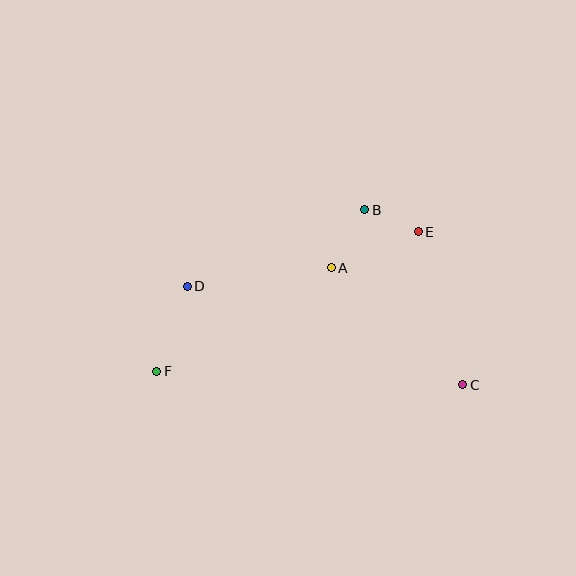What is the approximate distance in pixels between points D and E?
The distance between D and E is approximately 237 pixels.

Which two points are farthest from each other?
Points C and F are farthest from each other.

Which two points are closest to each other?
Points B and E are closest to each other.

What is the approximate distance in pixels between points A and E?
The distance between A and E is approximately 94 pixels.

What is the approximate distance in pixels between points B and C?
The distance between B and C is approximately 200 pixels.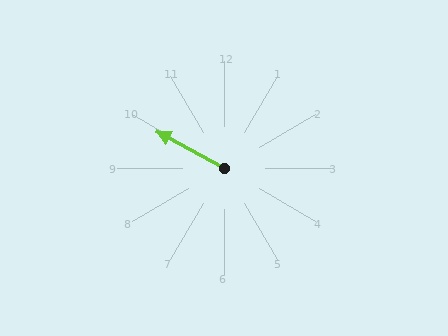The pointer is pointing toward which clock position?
Roughly 10 o'clock.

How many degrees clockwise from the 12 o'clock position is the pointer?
Approximately 298 degrees.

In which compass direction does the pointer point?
Northwest.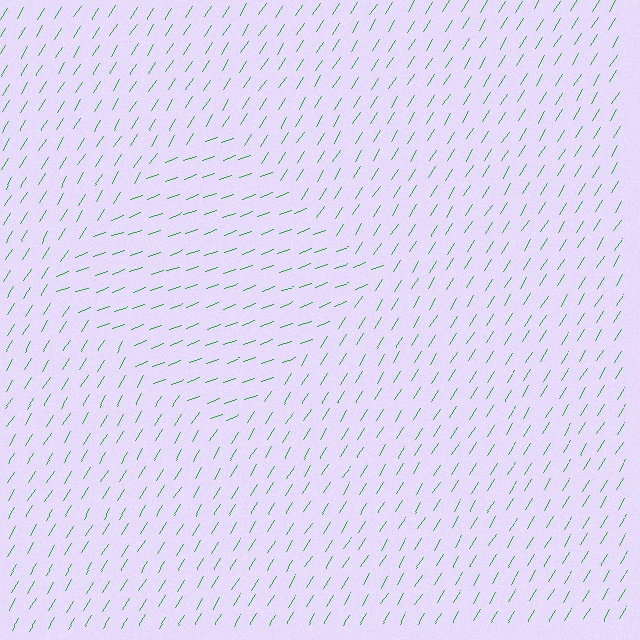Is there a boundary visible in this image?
Yes, there is a texture boundary formed by a change in line orientation.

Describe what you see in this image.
The image is filled with small green line segments. A diamond region in the image has lines oriented differently from the surrounding lines, creating a visible texture boundary.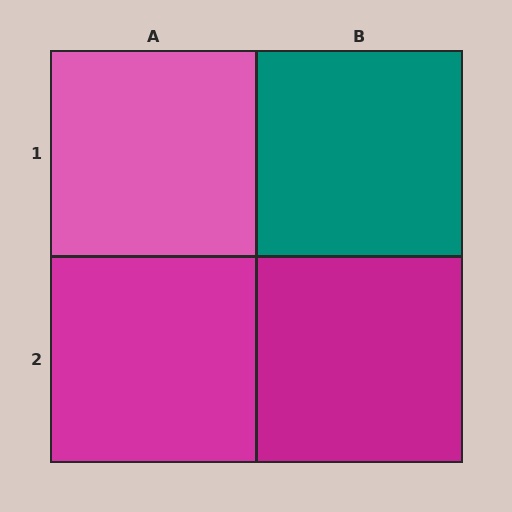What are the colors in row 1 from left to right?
Pink, teal.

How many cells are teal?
1 cell is teal.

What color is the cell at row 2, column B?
Magenta.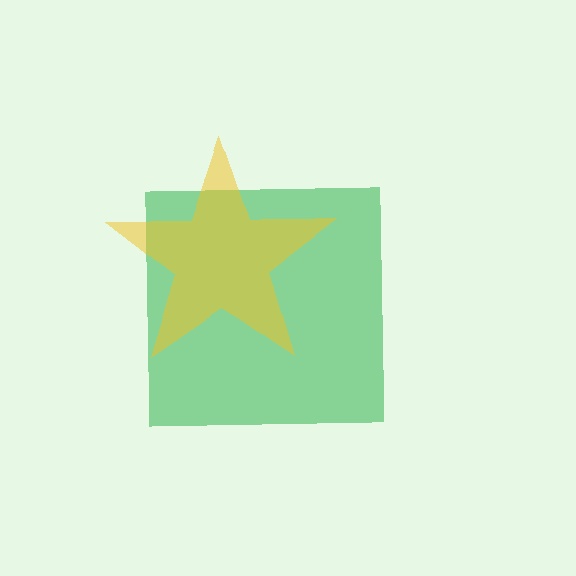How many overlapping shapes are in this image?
There are 2 overlapping shapes in the image.